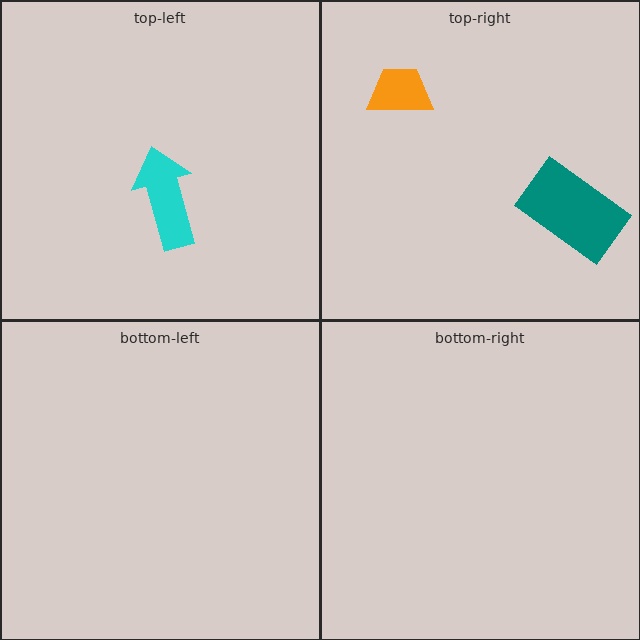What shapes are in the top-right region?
The orange trapezoid, the teal rectangle.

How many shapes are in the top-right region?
2.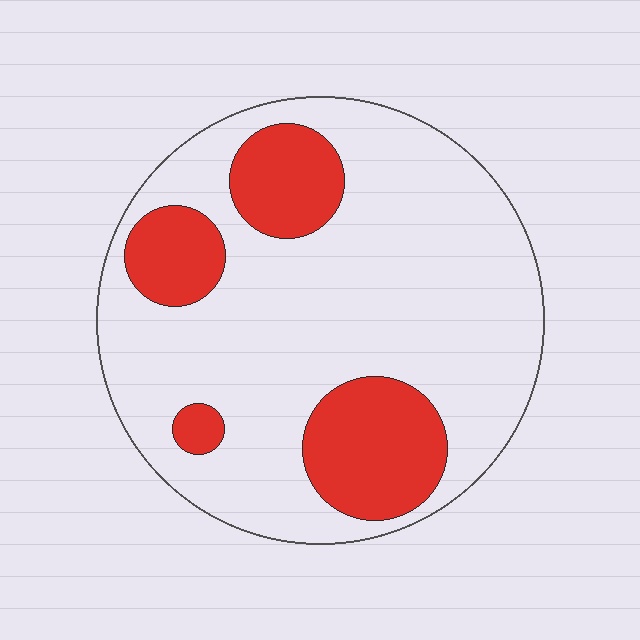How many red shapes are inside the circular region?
4.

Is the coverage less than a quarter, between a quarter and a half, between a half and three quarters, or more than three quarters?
Less than a quarter.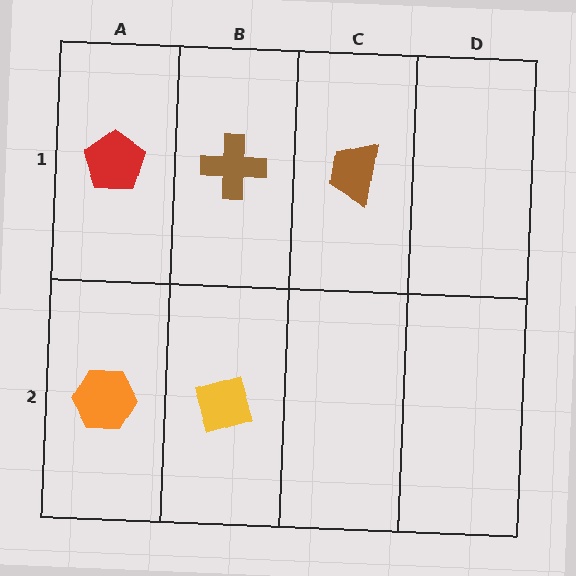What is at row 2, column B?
A yellow diamond.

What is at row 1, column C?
A brown trapezoid.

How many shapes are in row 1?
3 shapes.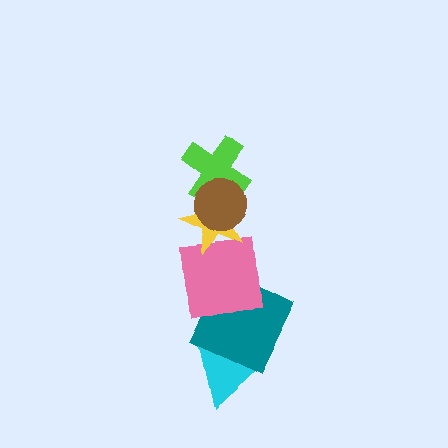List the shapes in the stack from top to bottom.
From top to bottom: the brown circle, the lime cross, the yellow star, the pink square, the teal square, the cyan triangle.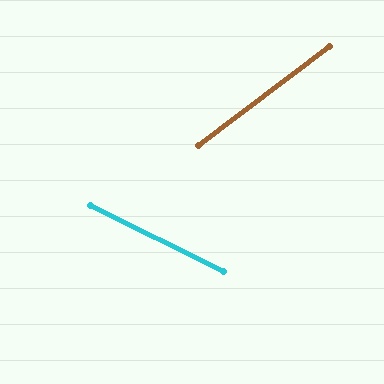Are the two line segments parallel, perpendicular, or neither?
Neither parallel nor perpendicular — they differ by about 64°.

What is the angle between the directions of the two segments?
Approximately 64 degrees.